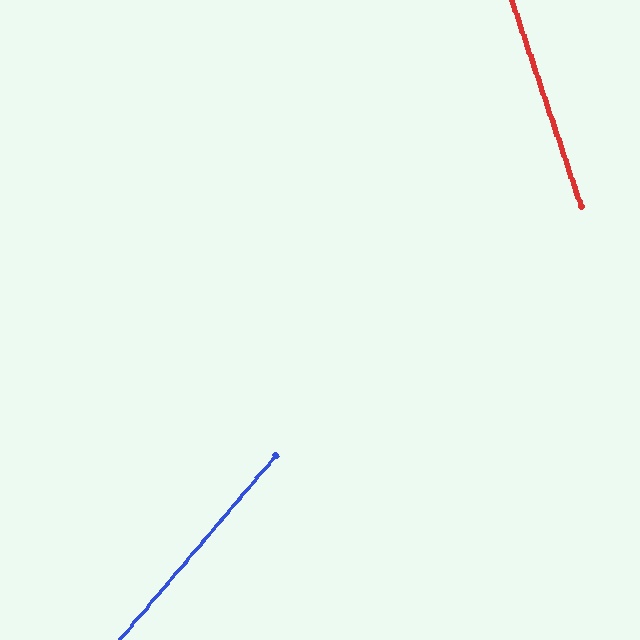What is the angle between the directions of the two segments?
Approximately 59 degrees.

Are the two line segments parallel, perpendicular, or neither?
Neither parallel nor perpendicular — they differ by about 59°.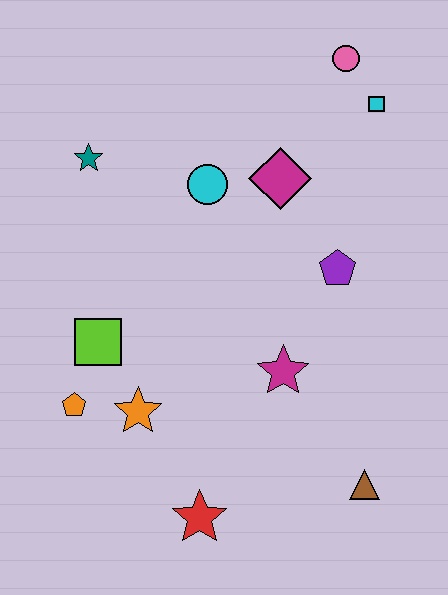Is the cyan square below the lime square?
No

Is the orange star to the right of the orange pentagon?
Yes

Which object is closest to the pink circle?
The cyan square is closest to the pink circle.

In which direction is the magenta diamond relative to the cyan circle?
The magenta diamond is to the right of the cyan circle.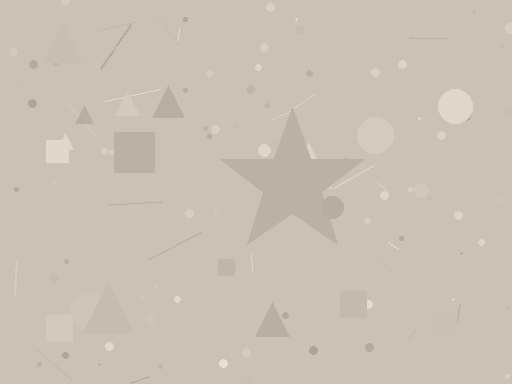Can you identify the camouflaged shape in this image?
The camouflaged shape is a star.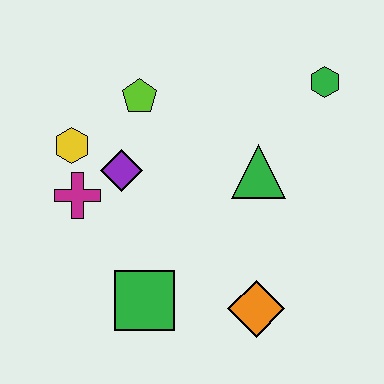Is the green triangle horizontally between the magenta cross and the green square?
No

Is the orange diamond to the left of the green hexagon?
Yes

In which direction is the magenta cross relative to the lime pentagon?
The magenta cross is below the lime pentagon.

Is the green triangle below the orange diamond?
No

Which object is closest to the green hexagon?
The green triangle is closest to the green hexagon.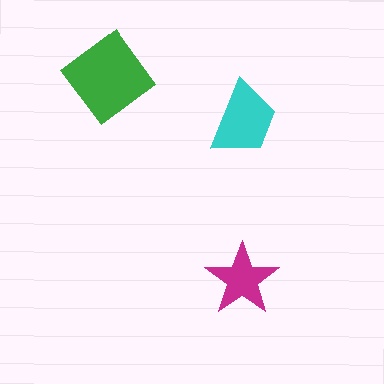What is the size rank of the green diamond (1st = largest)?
1st.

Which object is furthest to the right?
The cyan trapezoid is rightmost.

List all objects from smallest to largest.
The magenta star, the cyan trapezoid, the green diamond.